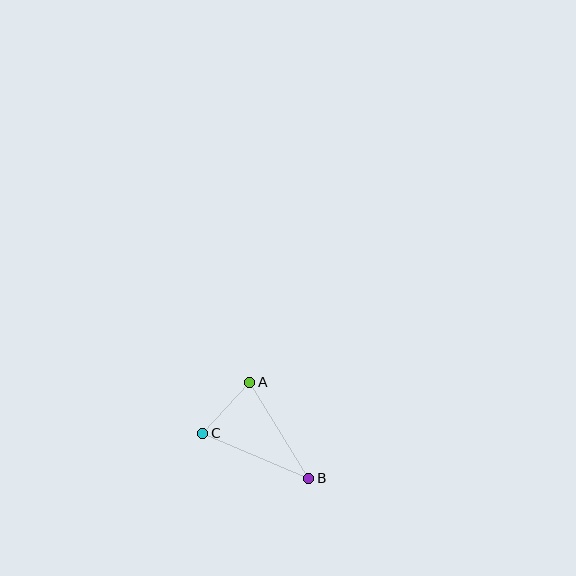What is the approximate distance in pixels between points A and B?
The distance between A and B is approximately 112 pixels.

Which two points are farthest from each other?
Points B and C are farthest from each other.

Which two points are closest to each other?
Points A and C are closest to each other.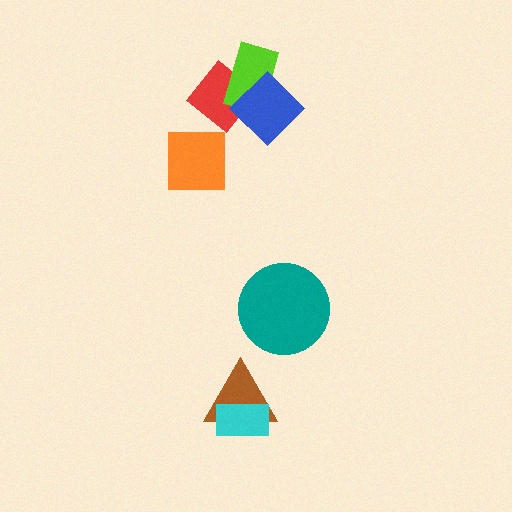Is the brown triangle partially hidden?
Yes, it is partially covered by another shape.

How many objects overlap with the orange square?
0 objects overlap with the orange square.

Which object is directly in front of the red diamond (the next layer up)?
The lime rectangle is directly in front of the red diamond.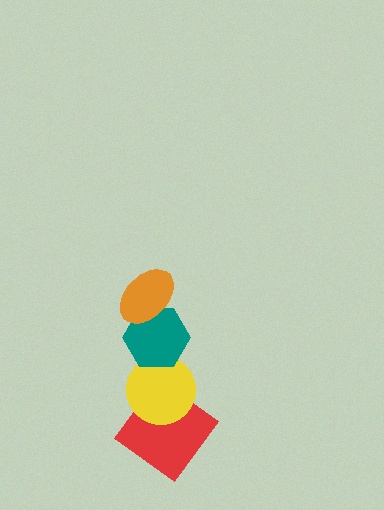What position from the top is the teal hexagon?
The teal hexagon is 2nd from the top.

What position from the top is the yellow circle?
The yellow circle is 3rd from the top.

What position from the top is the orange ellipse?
The orange ellipse is 1st from the top.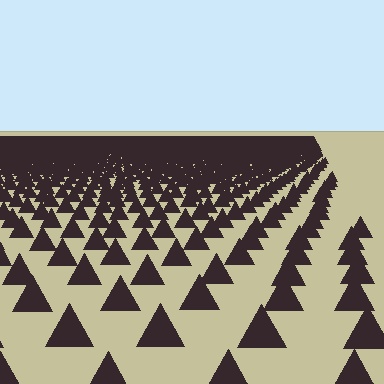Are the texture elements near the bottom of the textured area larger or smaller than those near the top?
Larger. Near the bottom, elements are closer to the viewer and appear at a bigger on-screen size.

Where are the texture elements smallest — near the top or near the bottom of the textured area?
Near the top.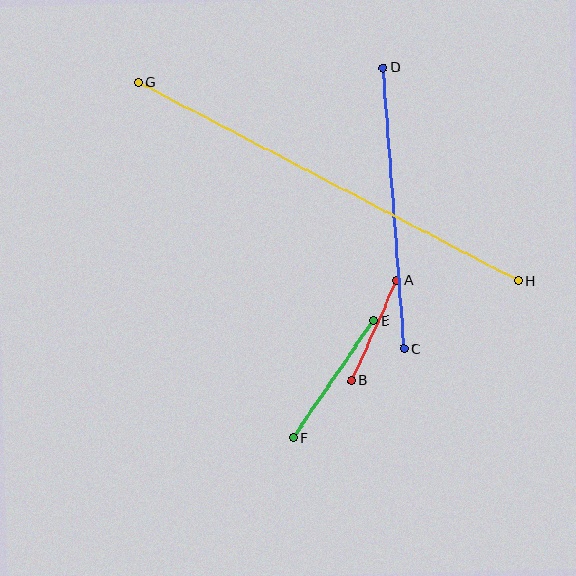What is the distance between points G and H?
The distance is approximately 429 pixels.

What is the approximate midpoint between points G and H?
The midpoint is at approximately (328, 182) pixels.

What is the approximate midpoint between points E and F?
The midpoint is at approximately (333, 379) pixels.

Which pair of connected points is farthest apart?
Points G and H are farthest apart.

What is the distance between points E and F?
The distance is approximately 142 pixels.